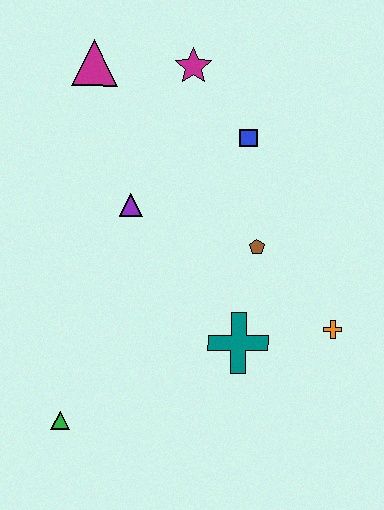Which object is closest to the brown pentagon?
The teal cross is closest to the brown pentagon.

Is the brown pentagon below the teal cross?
No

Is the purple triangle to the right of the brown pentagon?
No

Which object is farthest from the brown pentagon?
The green triangle is farthest from the brown pentagon.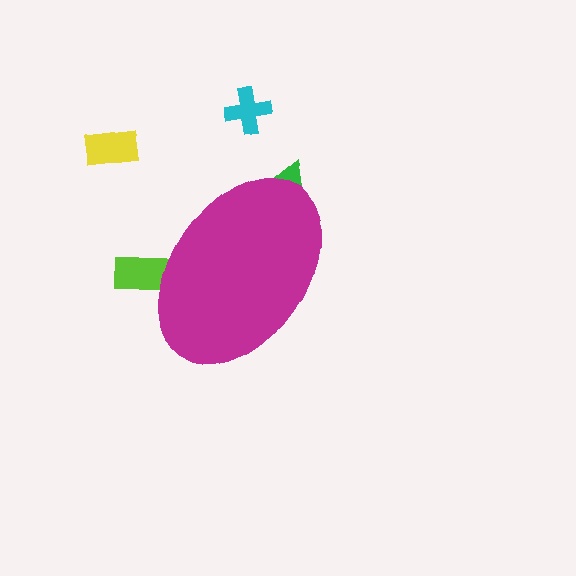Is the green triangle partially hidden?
Yes, the green triangle is partially hidden behind the magenta ellipse.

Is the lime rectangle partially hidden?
Yes, the lime rectangle is partially hidden behind the magenta ellipse.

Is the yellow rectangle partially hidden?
No, the yellow rectangle is fully visible.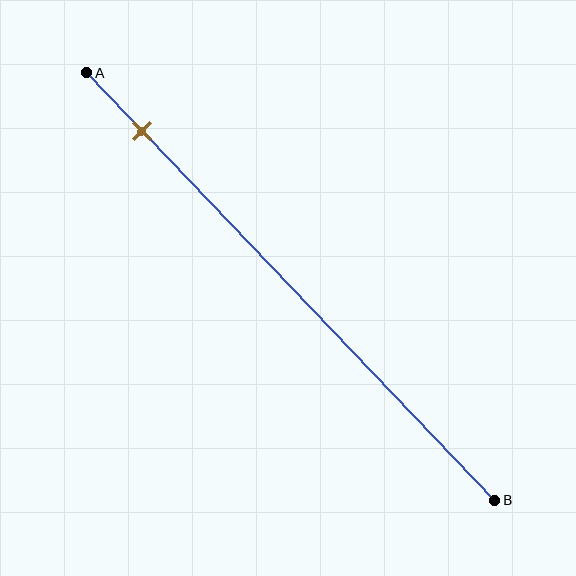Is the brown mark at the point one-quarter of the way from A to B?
No, the mark is at about 15% from A, not at the 25% one-quarter point.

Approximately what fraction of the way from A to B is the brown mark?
The brown mark is approximately 15% of the way from A to B.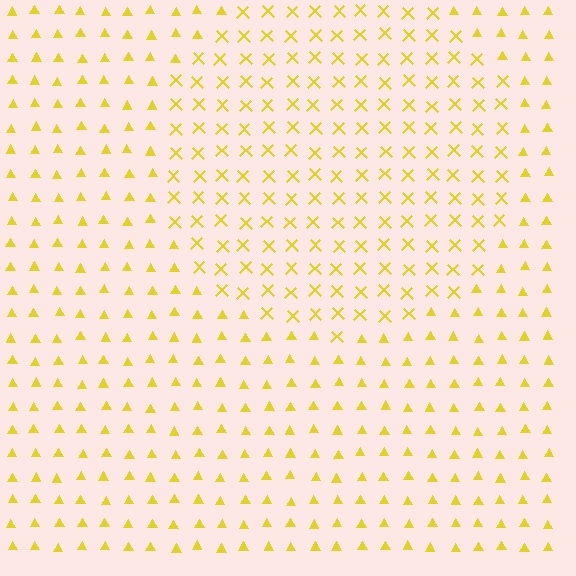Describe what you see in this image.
The image is filled with small yellow elements arranged in a uniform grid. A circle-shaped region contains X marks, while the surrounding area contains triangles. The boundary is defined purely by the change in element shape.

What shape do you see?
I see a circle.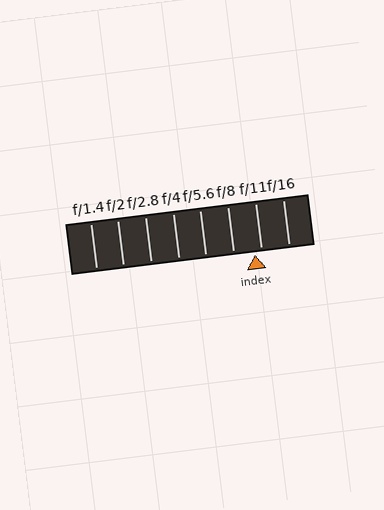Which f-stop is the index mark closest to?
The index mark is closest to f/11.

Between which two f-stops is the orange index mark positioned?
The index mark is between f/8 and f/11.